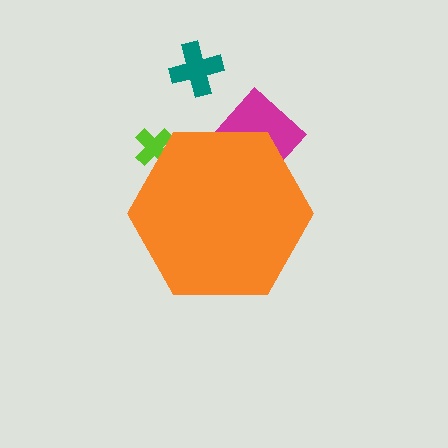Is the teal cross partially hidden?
No, the teal cross is fully visible.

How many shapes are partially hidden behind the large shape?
2 shapes are partially hidden.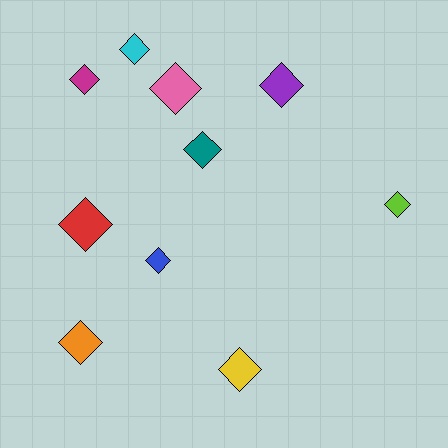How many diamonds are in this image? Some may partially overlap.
There are 10 diamonds.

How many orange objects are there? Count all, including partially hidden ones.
There is 1 orange object.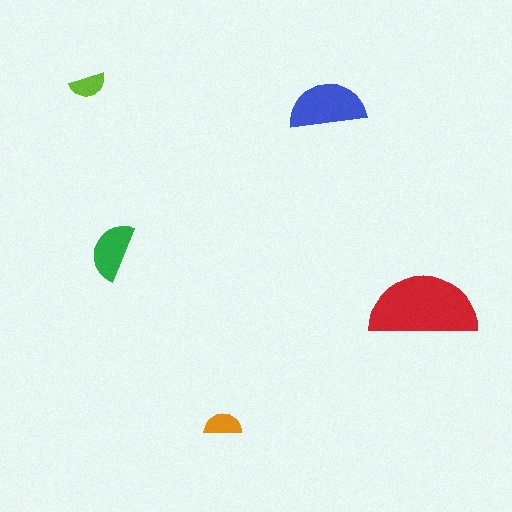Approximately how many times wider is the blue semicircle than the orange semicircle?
About 2 times wider.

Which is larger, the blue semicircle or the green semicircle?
The blue one.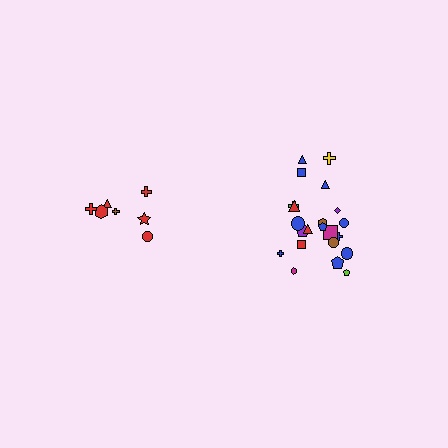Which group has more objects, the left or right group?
The right group.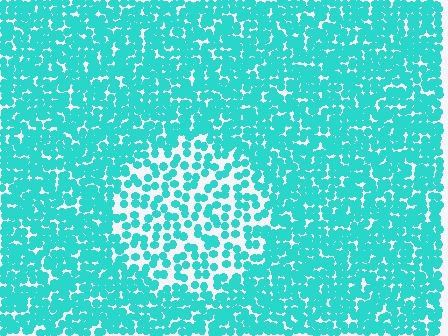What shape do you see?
I see a circle.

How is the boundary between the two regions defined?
The boundary is defined by a change in element density (approximately 2.0x ratio). All elements are the same color, size, and shape.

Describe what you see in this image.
The image contains small cyan elements arranged at two different densities. A circle-shaped region is visible where the elements are less densely packed than the surrounding area.